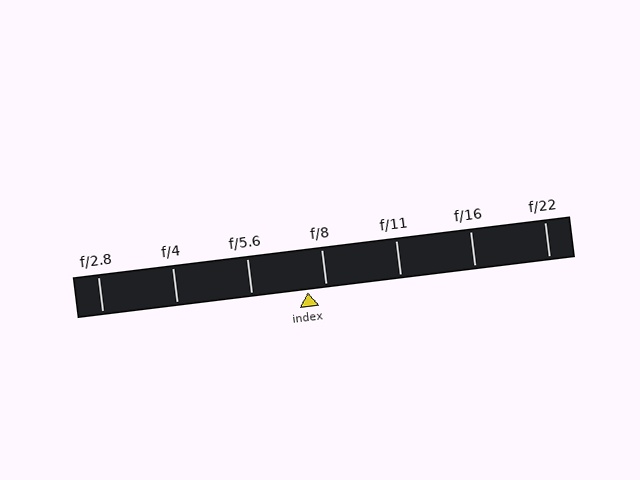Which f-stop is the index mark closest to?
The index mark is closest to f/8.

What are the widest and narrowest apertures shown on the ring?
The widest aperture shown is f/2.8 and the narrowest is f/22.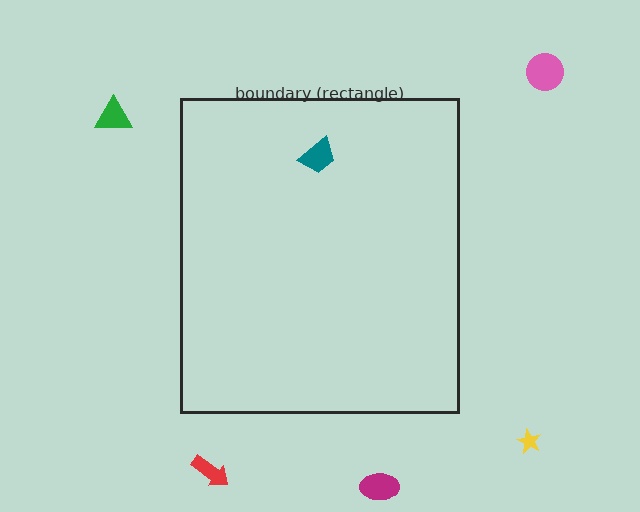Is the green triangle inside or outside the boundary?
Outside.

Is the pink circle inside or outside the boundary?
Outside.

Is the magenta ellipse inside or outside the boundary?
Outside.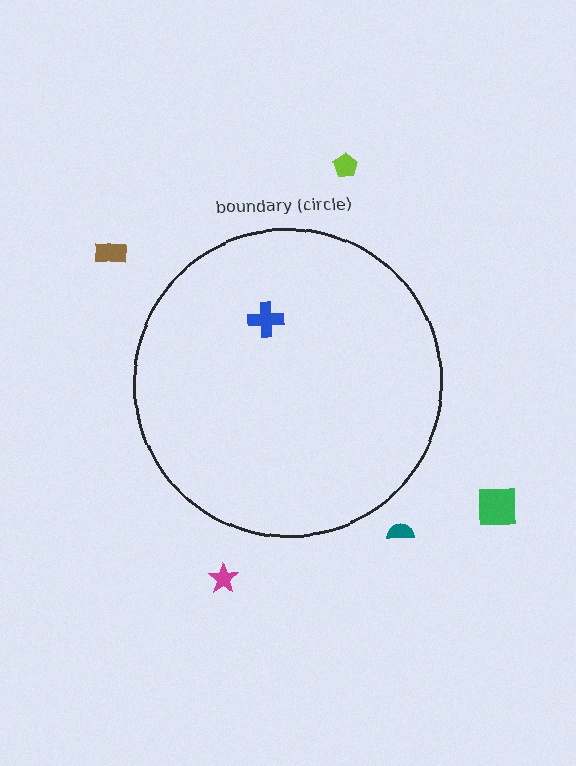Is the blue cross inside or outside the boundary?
Inside.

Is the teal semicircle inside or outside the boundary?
Outside.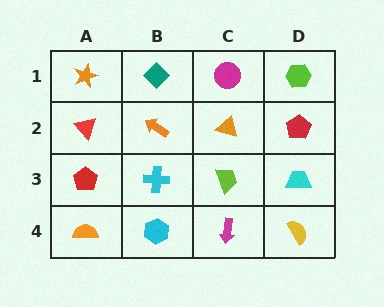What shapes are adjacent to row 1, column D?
A red pentagon (row 2, column D), a magenta circle (row 1, column C).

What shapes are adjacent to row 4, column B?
A cyan cross (row 3, column B), an orange semicircle (row 4, column A), a magenta arrow (row 4, column C).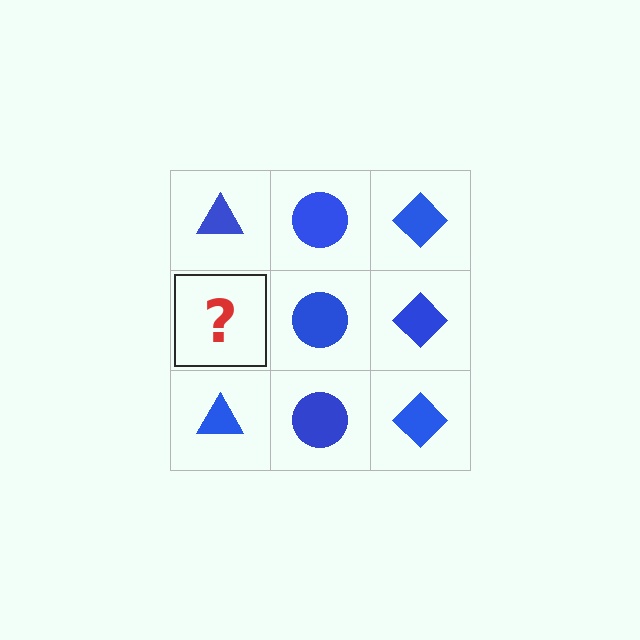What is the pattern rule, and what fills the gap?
The rule is that each column has a consistent shape. The gap should be filled with a blue triangle.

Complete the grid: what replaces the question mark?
The question mark should be replaced with a blue triangle.